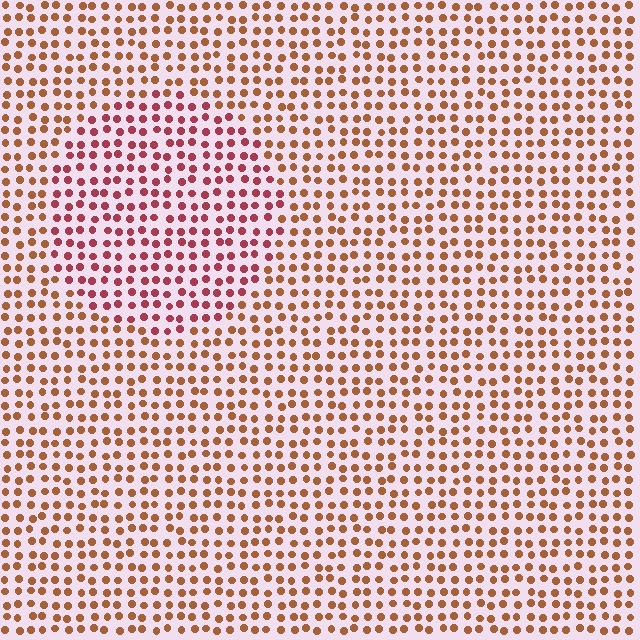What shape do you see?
I see a circle.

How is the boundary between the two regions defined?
The boundary is defined purely by a slight shift in hue (about 36 degrees). Spacing, size, and orientation are identical on both sides.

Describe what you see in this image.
The image is filled with small brown elements in a uniform arrangement. A circle-shaped region is visible where the elements are tinted to a slightly different hue, forming a subtle color boundary.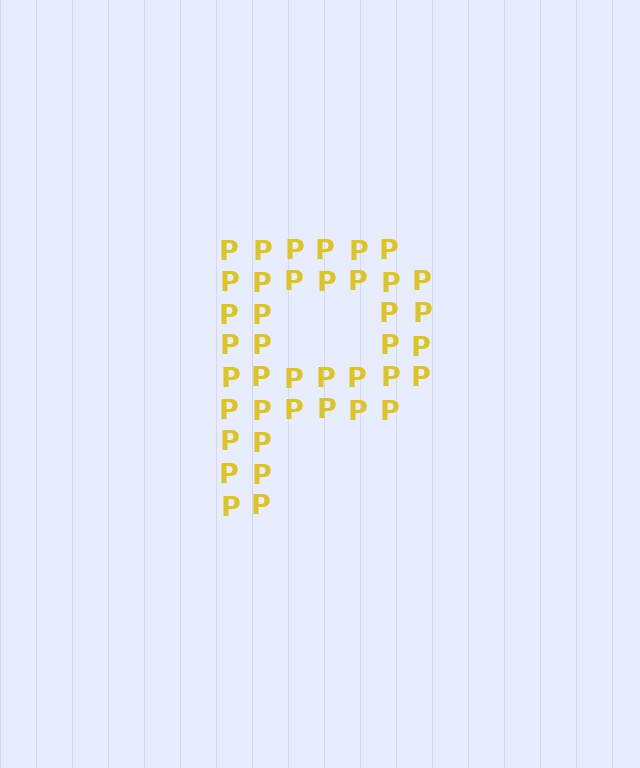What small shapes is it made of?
It is made of small letter P's.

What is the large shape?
The large shape is the letter P.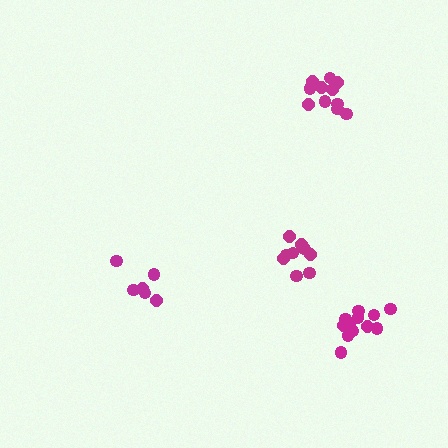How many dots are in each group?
Group 1: 6 dots, Group 2: 12 dots, Group 3: 11 dots, Group 4: 9 dots (38 total).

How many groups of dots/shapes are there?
There are 4 groups.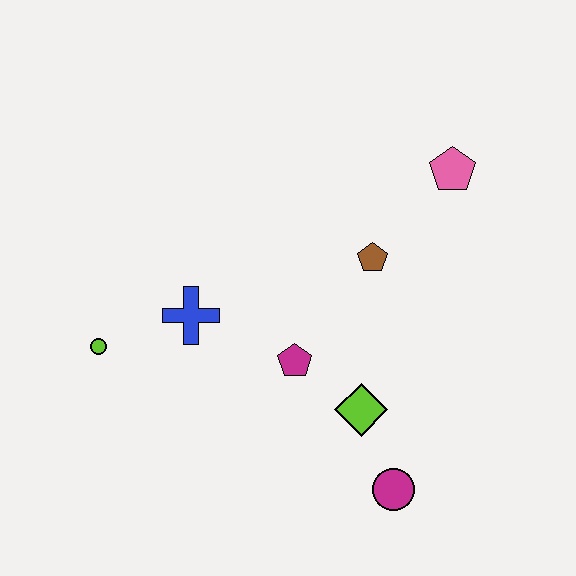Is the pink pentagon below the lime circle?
No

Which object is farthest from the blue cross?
The pink pentagon is farthest from the blue cross.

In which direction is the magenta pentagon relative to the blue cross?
The magenta pentagon is to the right of the blue cross.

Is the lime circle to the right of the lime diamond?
No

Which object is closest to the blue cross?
The lime circle is closest to the blue cross.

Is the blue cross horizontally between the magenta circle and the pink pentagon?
No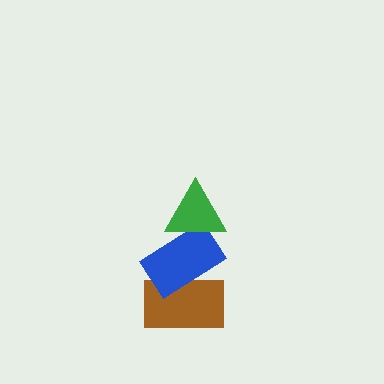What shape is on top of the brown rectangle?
The blue rectangle is on top of the brown rectangle.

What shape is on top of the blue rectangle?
The green triangle is on top of the blue rectangle.